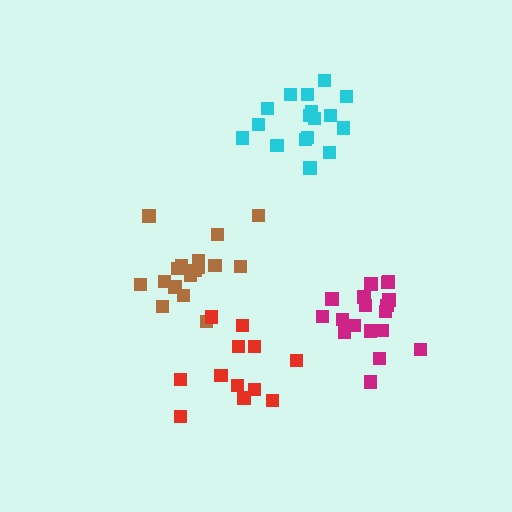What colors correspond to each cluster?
The clusters are colored: brown, magenta, cyan, red.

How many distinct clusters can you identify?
There are 4 distinct clusters.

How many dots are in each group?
Group 1: 17 dots, Group 2: 18 dots, Group 3: 17 dots, Group 4: 12 dots (64 total).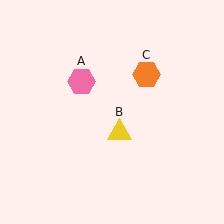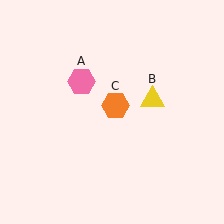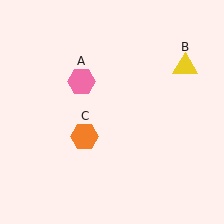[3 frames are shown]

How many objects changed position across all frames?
2 objects changed position: yellow triangle (object B), orange hexagon (object C).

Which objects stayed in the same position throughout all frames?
Pink hexagon (object A) remained stationary.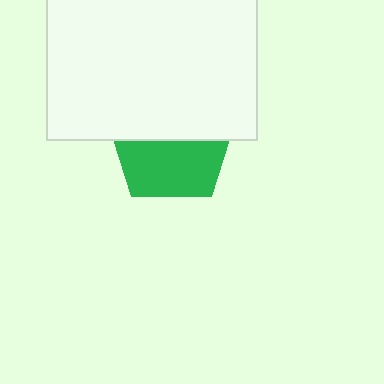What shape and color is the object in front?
The object in front is a white rectangle.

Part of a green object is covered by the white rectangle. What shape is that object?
It is a pentagon.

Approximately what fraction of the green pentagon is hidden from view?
Roughly 51% of the green pentagon is hidden behind the white rectangle.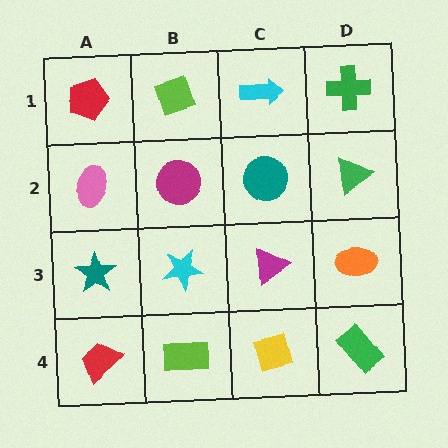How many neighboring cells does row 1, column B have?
3.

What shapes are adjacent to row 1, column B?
A magenta circle (row 2, column B), a red pentagon (row 1, column A), a cyan arrow (row 1, column C).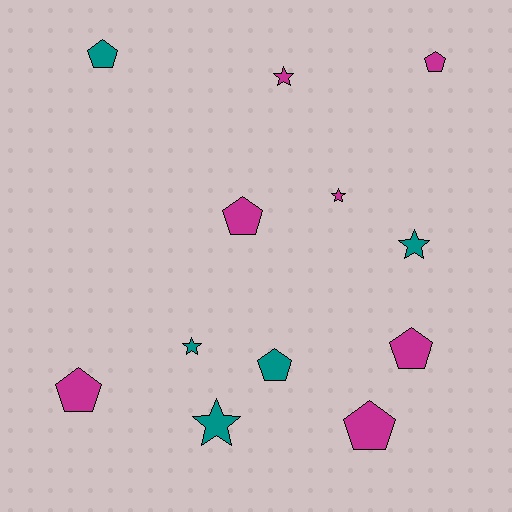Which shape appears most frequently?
Pentagon, with 7 objects.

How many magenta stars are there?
There are 2 magenta stars.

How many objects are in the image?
There are 12 objects.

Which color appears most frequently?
Magenta, with 7 objects.